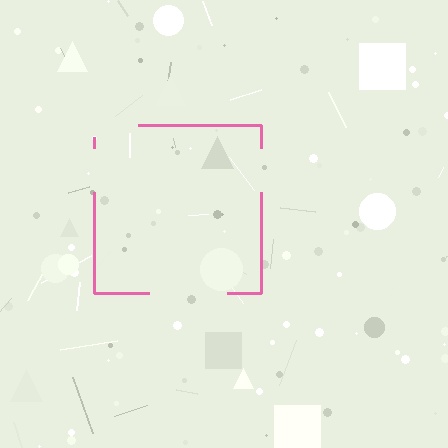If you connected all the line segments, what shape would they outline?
They would outline a square.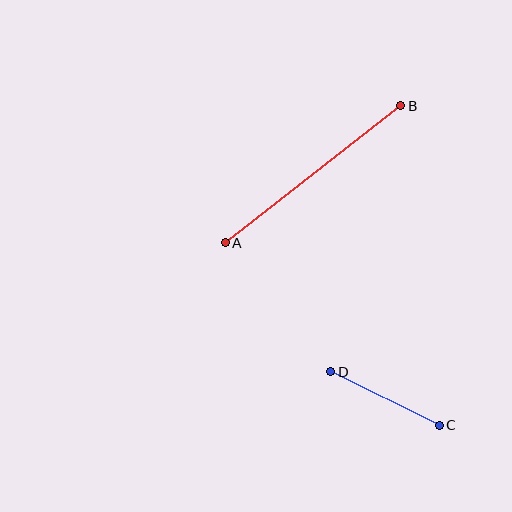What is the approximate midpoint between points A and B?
The midpoint is at approximately (313, 174) pixels.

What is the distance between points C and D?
The distance is approximately 121 pixels.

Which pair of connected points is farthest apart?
Points A and B are farthest apart.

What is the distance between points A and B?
The distance is approximately 223 pixels.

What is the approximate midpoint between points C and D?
The midpoint is at approximately (385, 398) pixels.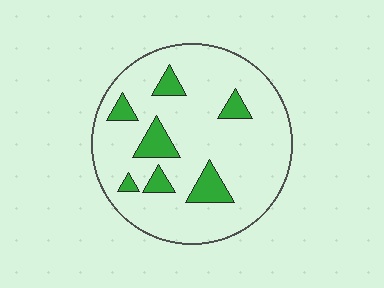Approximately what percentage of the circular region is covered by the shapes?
Approximately 15%.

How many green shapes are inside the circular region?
7.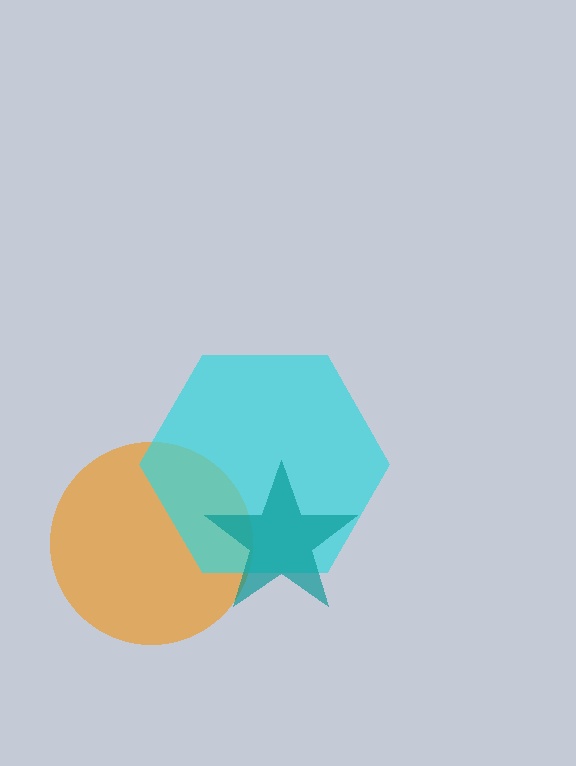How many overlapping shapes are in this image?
There are 3 overlapping shapes in the image.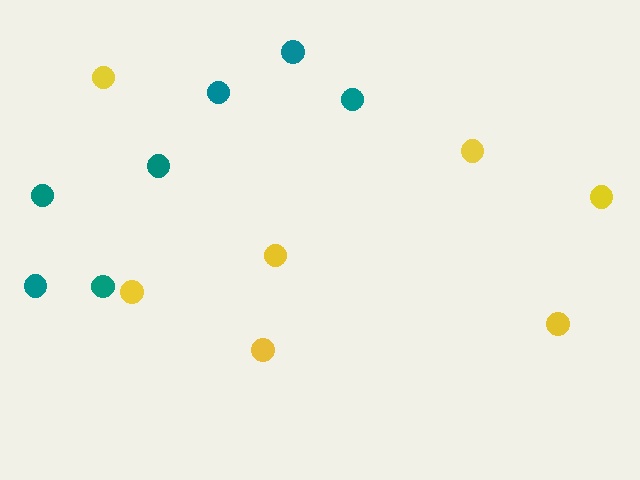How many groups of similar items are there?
There are 2 groups: one group of yellow circles (7) and one group of teal circles (7).